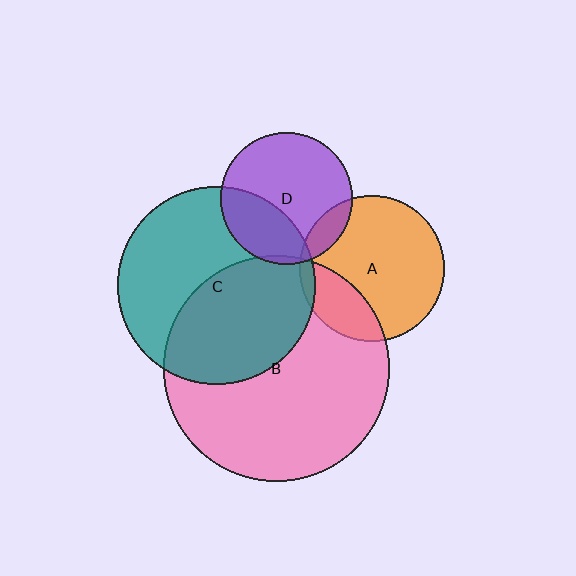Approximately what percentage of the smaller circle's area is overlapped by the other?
Approximately 45%.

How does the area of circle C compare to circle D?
Approximately 2.3 times.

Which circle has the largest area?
Circle B (pink).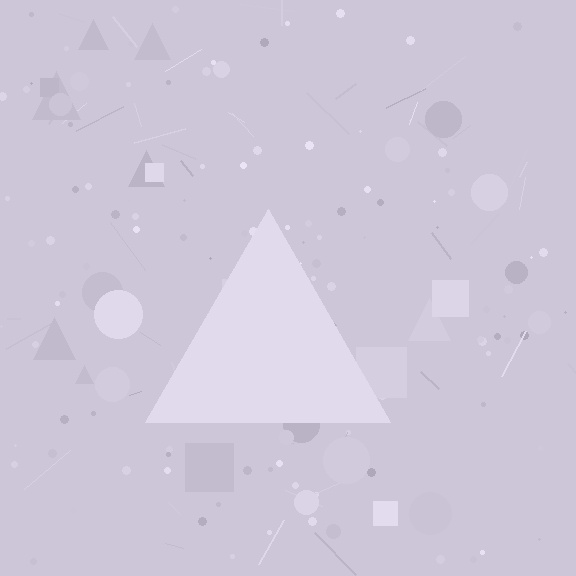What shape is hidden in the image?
A triangle is hidden in the image.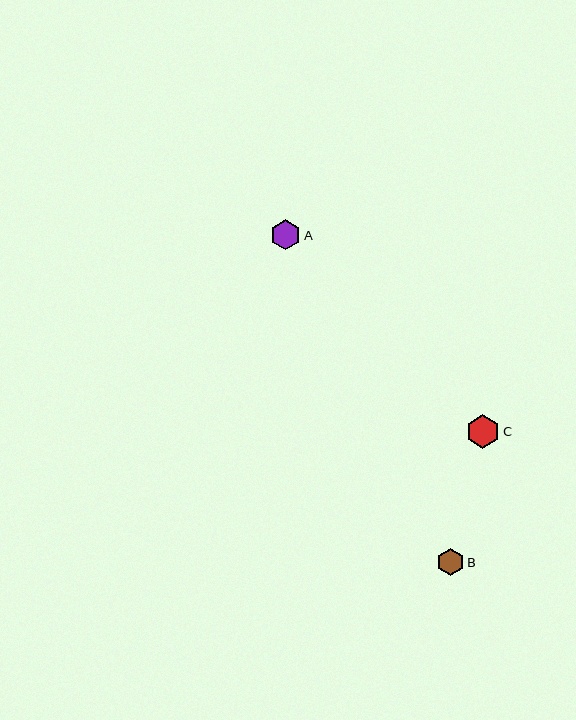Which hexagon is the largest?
Hexagon C is the largest with a size of approximately 33 pixels.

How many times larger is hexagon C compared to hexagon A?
Hexagon C is approximately 1.1 times the size of hexagon A.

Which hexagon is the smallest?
Hexagon B is the smallest with a size of approximately 27 pixels.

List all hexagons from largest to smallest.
From largest to smallest: C, A, B.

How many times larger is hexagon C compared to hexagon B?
Hexagon C is approximately 1.2 times the size of hexagon B.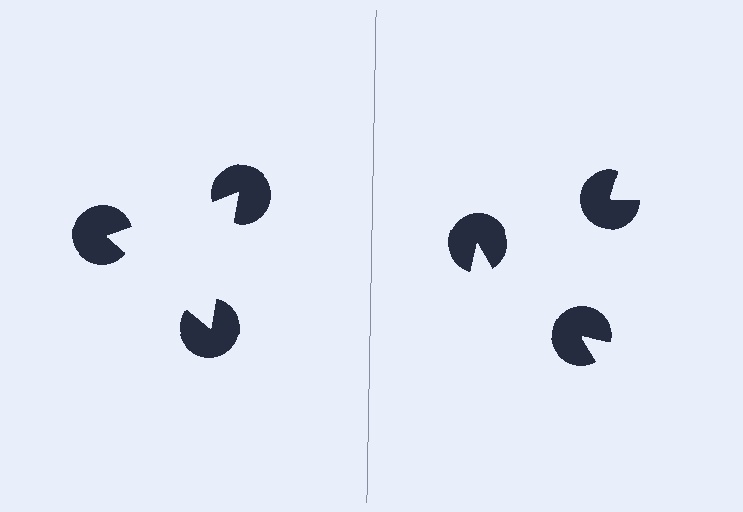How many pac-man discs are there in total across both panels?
6 — 3 on each side.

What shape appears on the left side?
An illusory triangle.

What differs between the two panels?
The pac-man discs are positioned identically on both sides; only the wedge orientations differ. On the left they align to a triangle; on the right they are misaligned.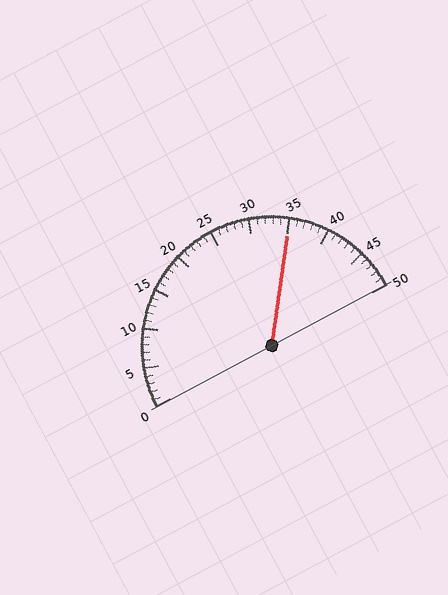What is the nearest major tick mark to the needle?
The nearest major tick mark is 35.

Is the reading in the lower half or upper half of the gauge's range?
The reading is in the upper half of the range (0 to 50).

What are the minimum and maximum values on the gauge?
The gauge ranges from 0 to 50.